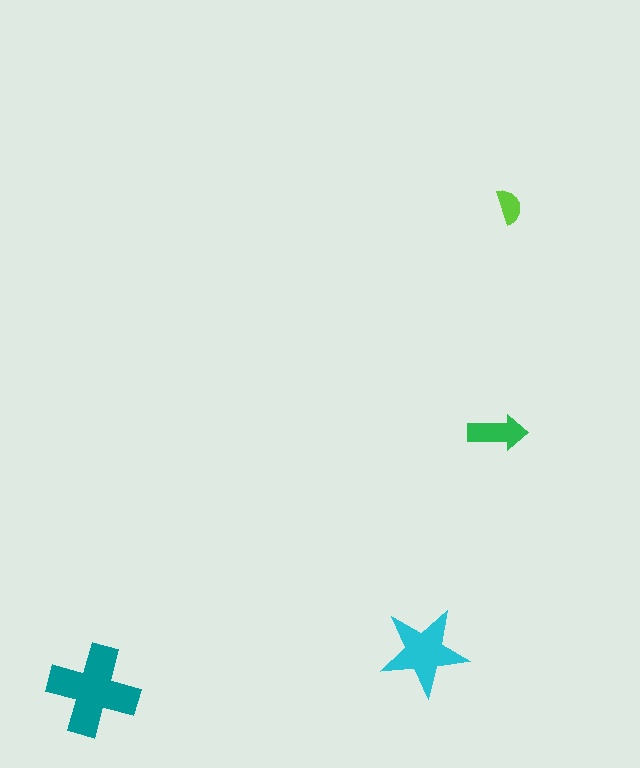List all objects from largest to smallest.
The teal cross, the cyan star, the green arrow, the lime semicircle.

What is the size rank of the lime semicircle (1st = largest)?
4th.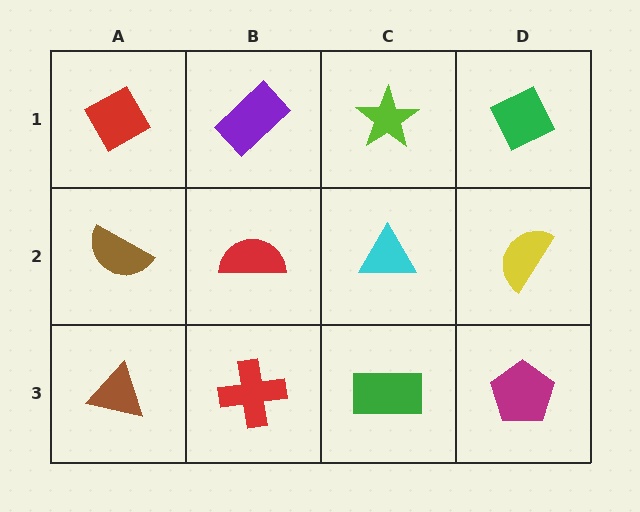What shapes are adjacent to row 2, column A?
A red diamond (row 1, column A), a brown triangle (row 3, column A), a red semicircle (row 2, column B).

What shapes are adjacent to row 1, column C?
A cyan triangle (row 2, column C), a purple rectangle (row 1, column B), a green diamond (row 1, column D).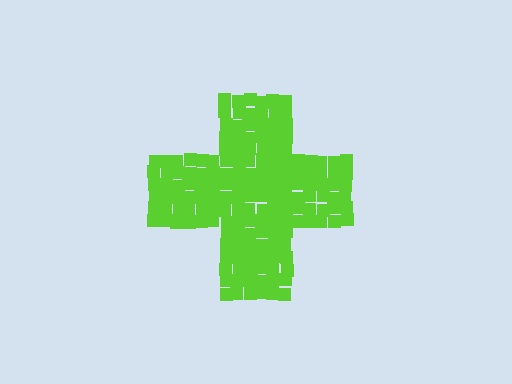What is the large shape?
The large shape is a cross.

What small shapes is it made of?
It is made of small squares.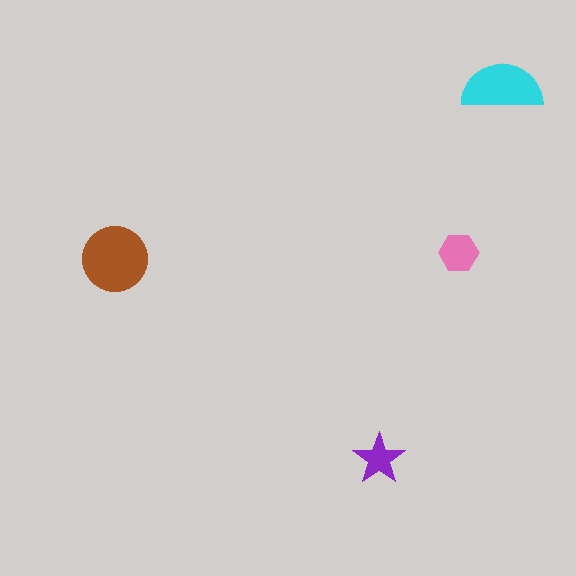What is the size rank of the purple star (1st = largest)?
4th.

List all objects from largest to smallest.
The brown circle, the cyan semicircle, the pink hexagon, the purple star.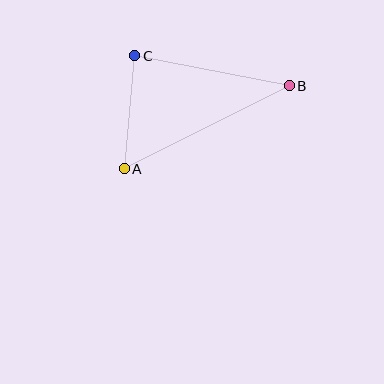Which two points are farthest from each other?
Points A and B are farthest from each other.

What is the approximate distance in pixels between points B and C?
The distance between B and C is approximately 158 pixels.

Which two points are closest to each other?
Points A and C are closest to each other.